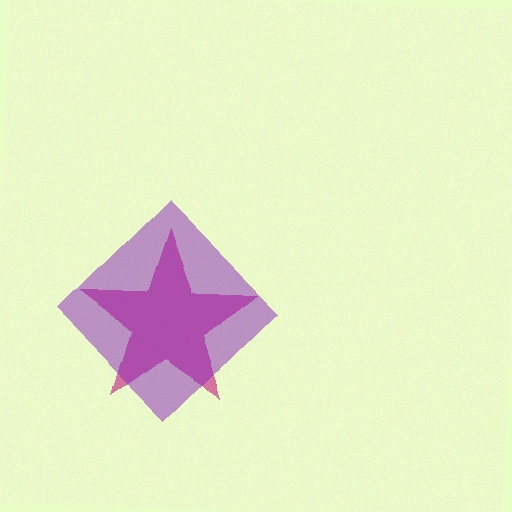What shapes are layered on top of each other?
The layered shapes are: a magenta star, a purple diamond.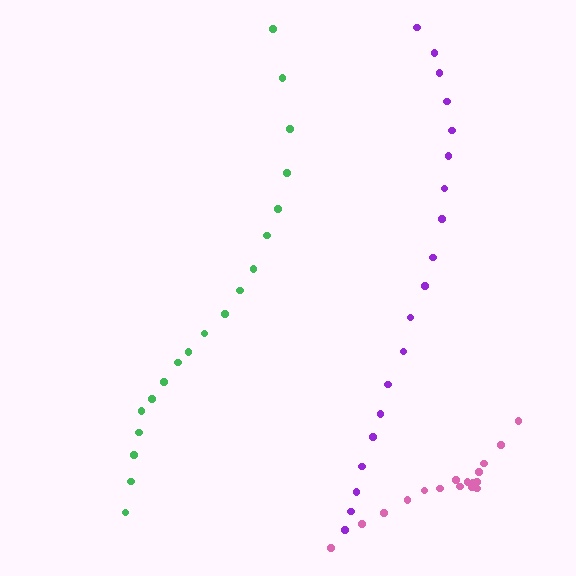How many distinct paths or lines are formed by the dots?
There are 3 distinct paths.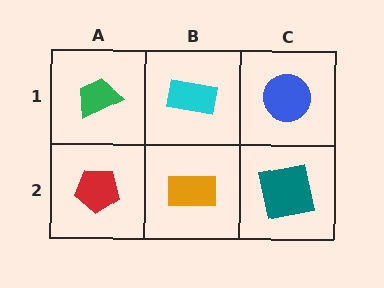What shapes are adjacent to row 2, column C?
A blue circle (row 1, column C), an orange rectangle (row 2, column B).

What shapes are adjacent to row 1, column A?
A red pentagon (row 2, column A), a cyan rectangle (row 1, column B).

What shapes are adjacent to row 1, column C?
A teal square (row 2, column C), a cyan rectangle (row 1, column B).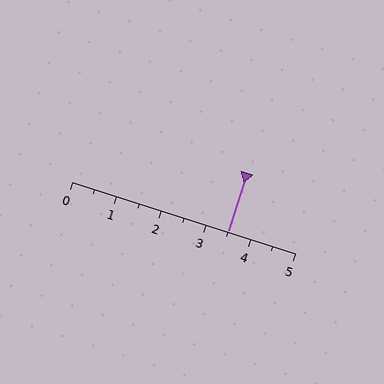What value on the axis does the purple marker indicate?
The marker indicates approximately 3.5.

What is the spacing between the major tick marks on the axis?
The major ticks are spaced 1 apart.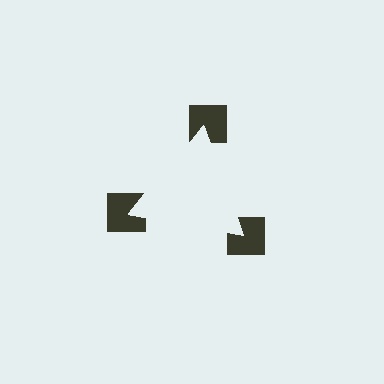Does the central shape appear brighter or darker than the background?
It typically appears slightly brighter than the background, even though no actual brightness change is drawn.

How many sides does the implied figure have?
3 sides.